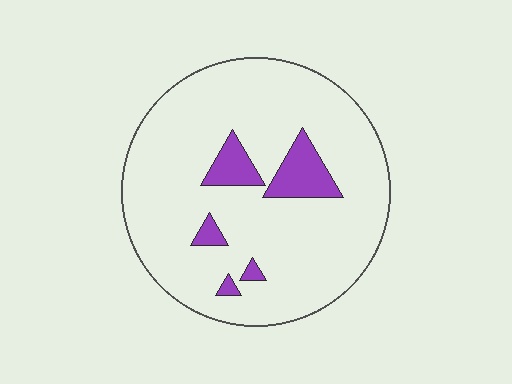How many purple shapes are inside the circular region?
5.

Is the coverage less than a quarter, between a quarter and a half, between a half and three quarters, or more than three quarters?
Less than a quarter.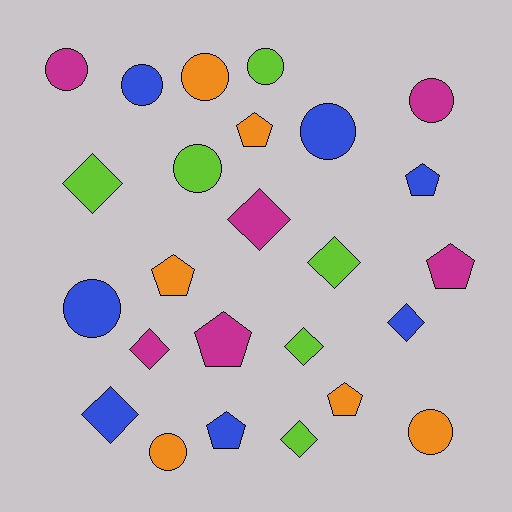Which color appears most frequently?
Blue, with 7 objects.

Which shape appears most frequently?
Circle, with 10 objects.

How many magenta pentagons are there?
There are 2 magenta pentagons.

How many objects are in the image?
There are 25 objects.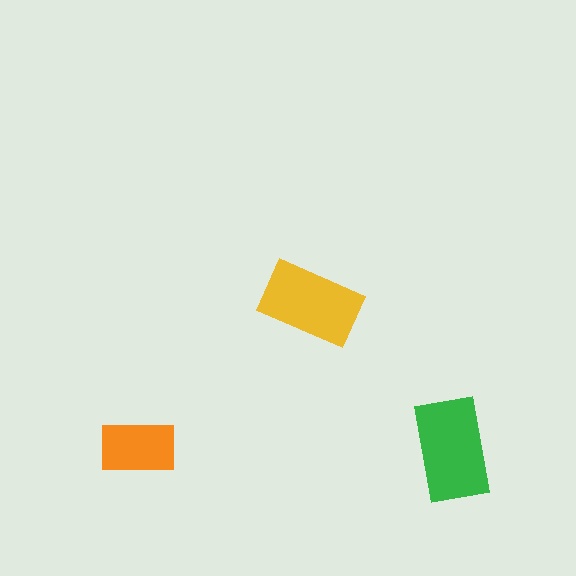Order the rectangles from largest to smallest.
the green one, the yellow one, the orange one.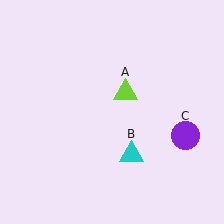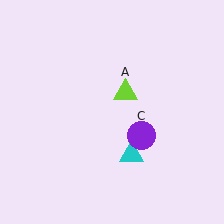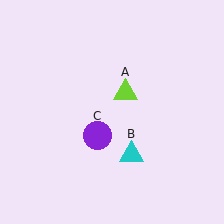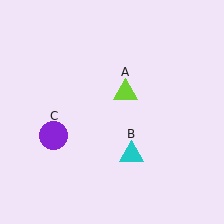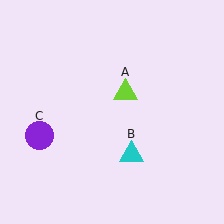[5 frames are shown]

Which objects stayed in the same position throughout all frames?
Lime triangle (object A) and cyan triangle (object B) remained stationary.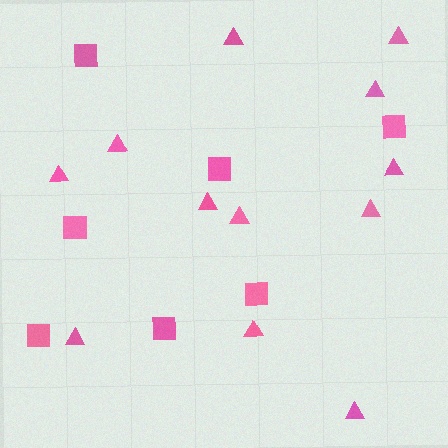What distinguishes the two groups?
There are 2 groups: one group of triangles (12) and one group of squares (7).